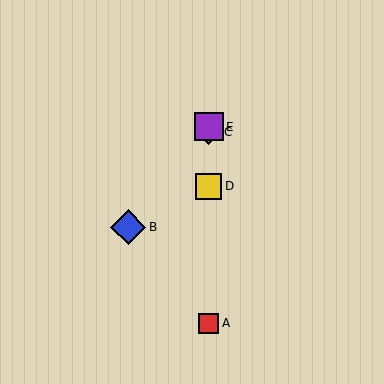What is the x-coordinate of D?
Object D is at x≈209.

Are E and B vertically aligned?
No, E is at x≈209 and B is at x≈128.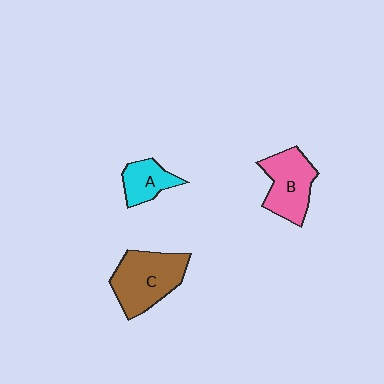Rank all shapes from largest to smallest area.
From largest to smallest: C (brown), B (pink), A (cyan).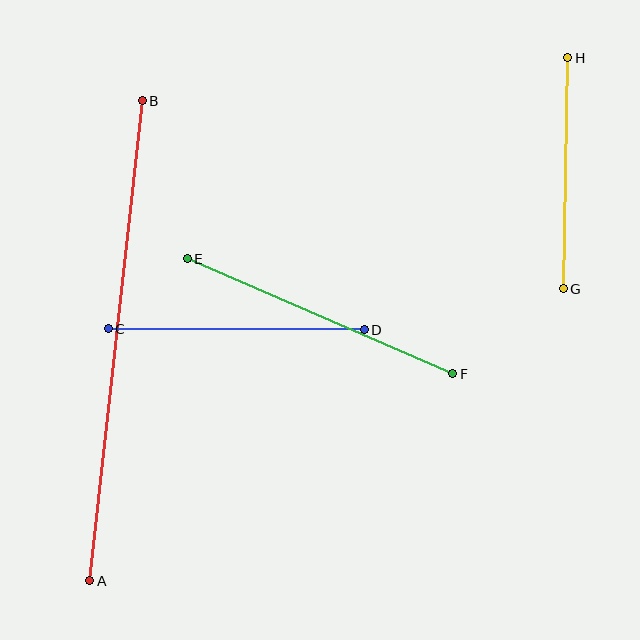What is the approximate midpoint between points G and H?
The midpoint is at approximately (566, 173) pixels.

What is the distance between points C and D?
The distance is approximately 256 pixels.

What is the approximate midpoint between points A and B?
The midpoint is at approximately (116, 341) pixels.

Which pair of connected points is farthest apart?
Points A and B are farthest apart.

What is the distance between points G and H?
The distance is approximately 231 pixels.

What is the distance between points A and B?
The distance is approximately 483 pixels.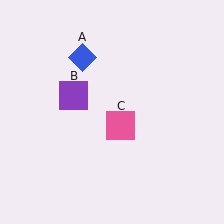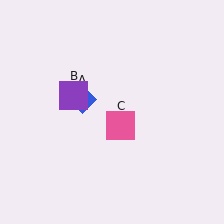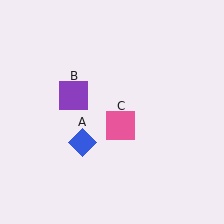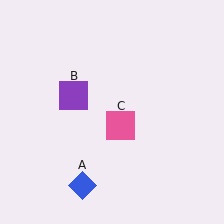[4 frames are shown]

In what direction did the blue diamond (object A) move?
The blue diamond (object A) moved down.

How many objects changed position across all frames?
1 object changed position: blue diamond (object A).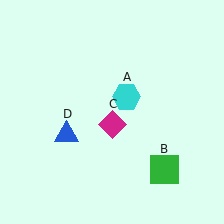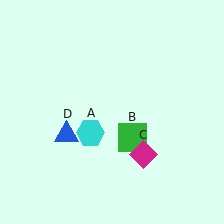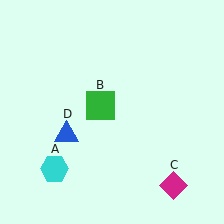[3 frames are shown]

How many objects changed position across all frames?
3 objects changed position: cyan hexagon (object A), green square (object B), magenta diamond (object C).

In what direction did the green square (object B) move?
The green square (object B) moved up and to the left.